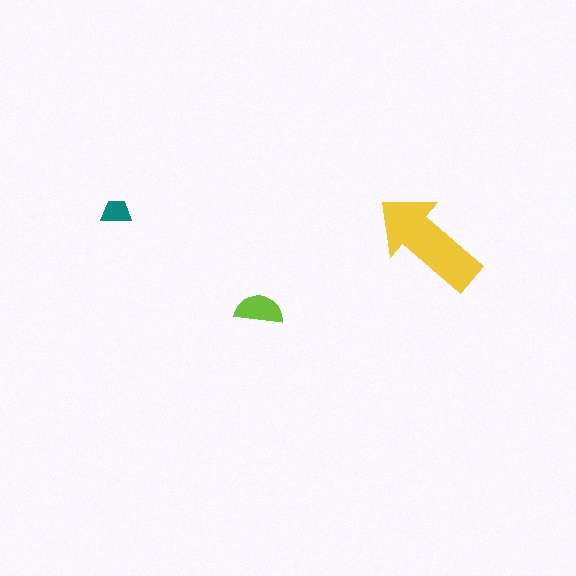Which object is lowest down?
The lime semicircle is bottommost.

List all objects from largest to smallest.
The yellow arrow, the lime semicircle, the teal trapezoid.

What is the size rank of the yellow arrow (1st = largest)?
1st.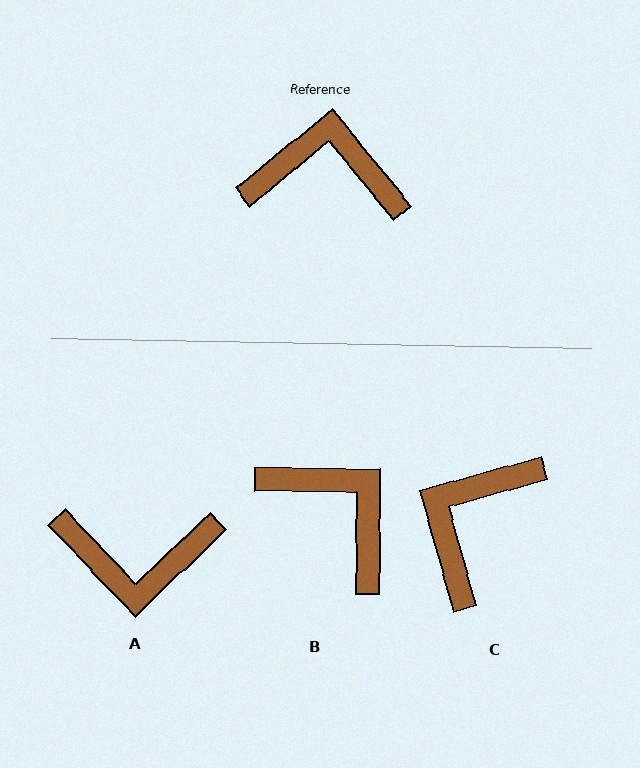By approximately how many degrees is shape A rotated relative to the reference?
Approximately 176 degrees clockwise.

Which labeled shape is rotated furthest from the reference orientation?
A, about 176 degrees away.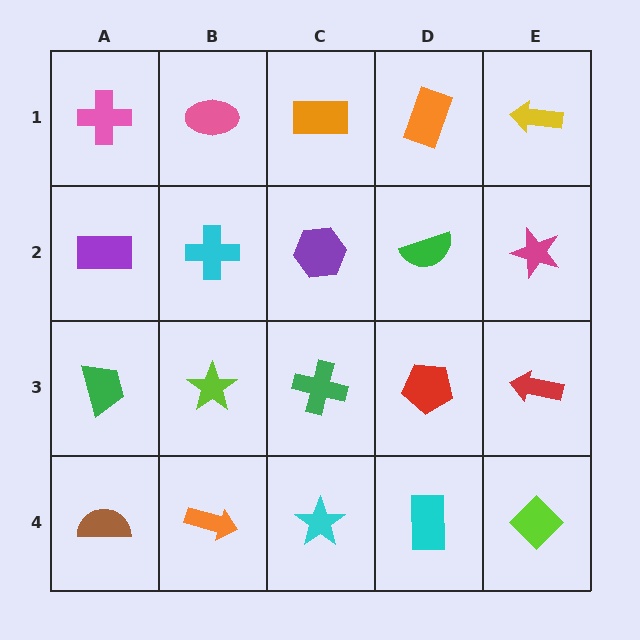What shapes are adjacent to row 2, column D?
An orange rectangle (row 1, column D), a red pentagon (row 3, column D), a purple hexagon (row 2, column C), a magenta star (row 2, column E).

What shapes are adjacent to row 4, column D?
A red pentagon (row 3, column D), a cyan star (row 4, column C), a lime diamond (row 4, column E).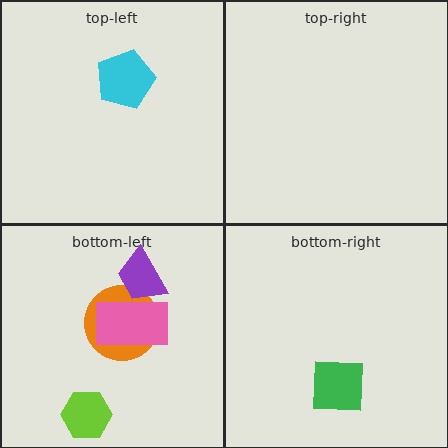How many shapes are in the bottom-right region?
1.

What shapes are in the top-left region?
The cyan pentagon.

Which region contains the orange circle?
The bottom-left region.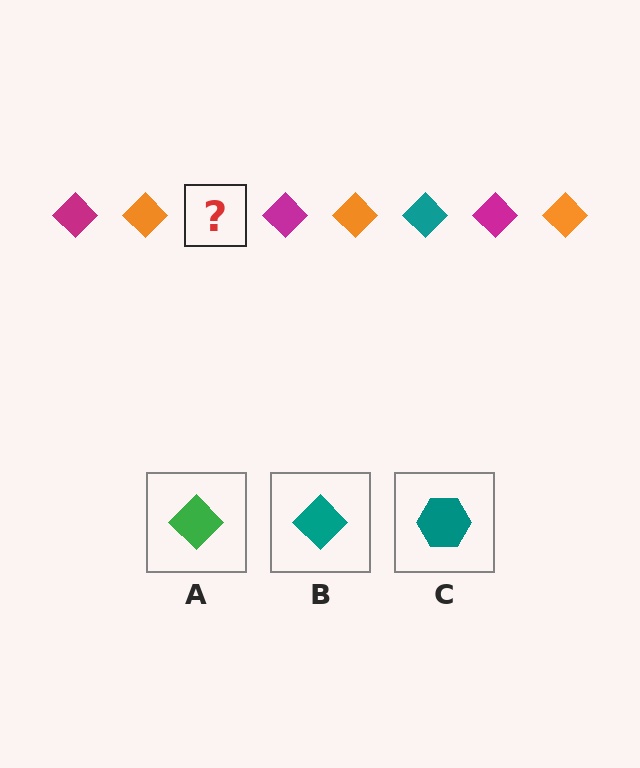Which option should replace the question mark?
Option B.